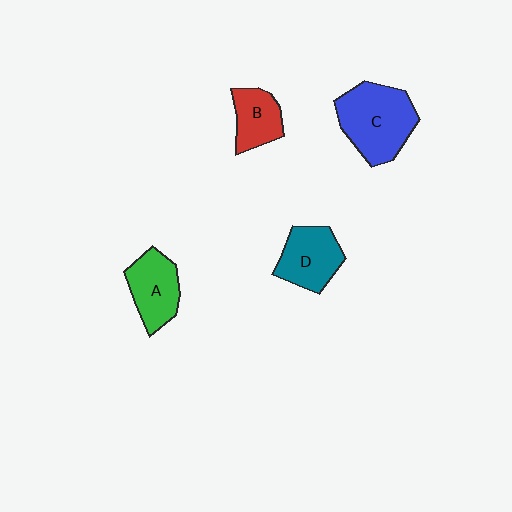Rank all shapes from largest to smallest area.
From largest to smallest: C (blue), D (teal), A (green), B (red).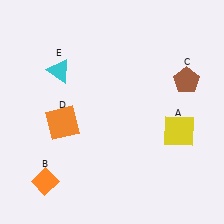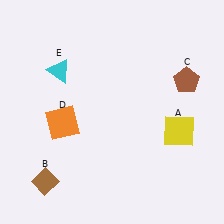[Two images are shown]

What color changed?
The diamond (B) changed from orange in Image 1 to brown in Image 2.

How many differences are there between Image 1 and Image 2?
There is 1 difference between the two images.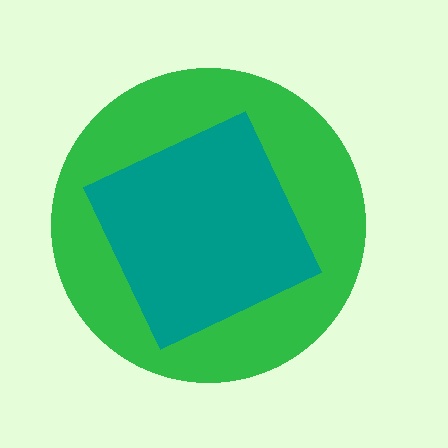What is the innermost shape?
The teal diamond.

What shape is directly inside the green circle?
The teal diamond.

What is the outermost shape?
The green circle.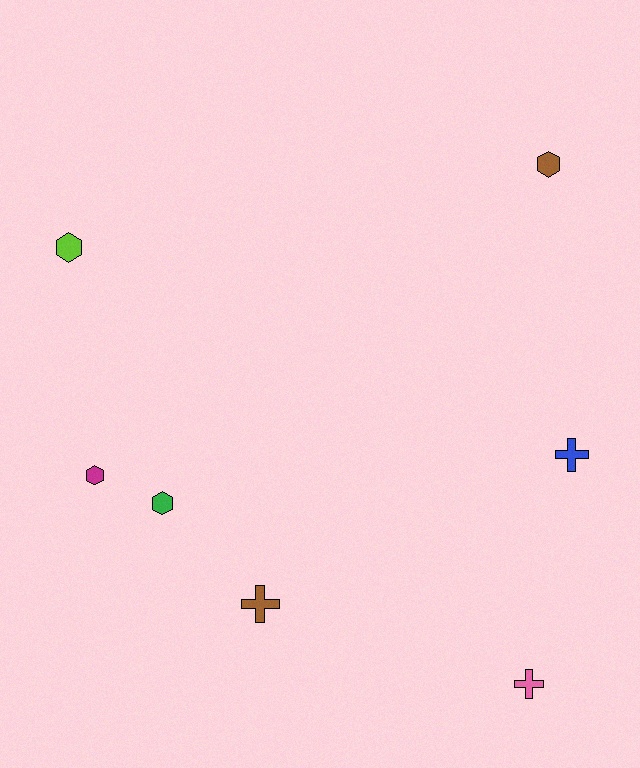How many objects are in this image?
There are 7 objects.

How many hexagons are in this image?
There are 4 hexagons.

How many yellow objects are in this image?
There are no yellow objects.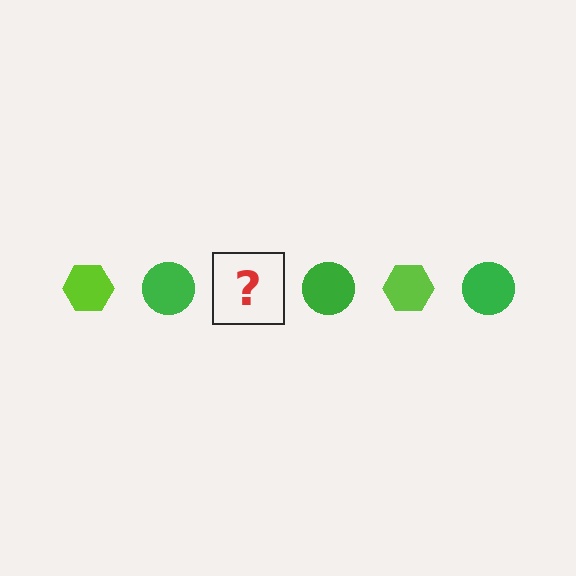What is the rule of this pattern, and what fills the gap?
The rule is that the pattern alternates between lime hexagon and green circle. The gap should be filled with a lime hexagon.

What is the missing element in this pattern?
The missing element is a lime hexagon.